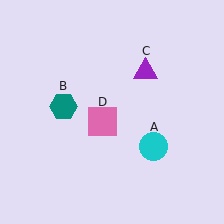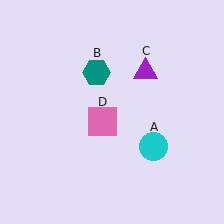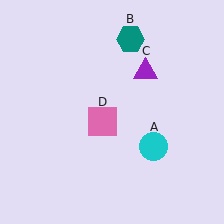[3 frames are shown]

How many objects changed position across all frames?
1 object changed position: teal hexagon (object B).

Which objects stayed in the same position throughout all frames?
Cyan circle (object A) and purple triangle (object C) and pink square (object D) remained stationary.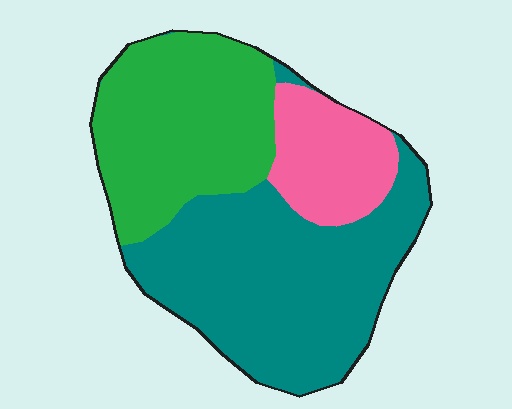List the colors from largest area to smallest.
From largest to smallest: teal, green, pink.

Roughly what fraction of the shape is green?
Green takes up between a quarter and a half of the shape.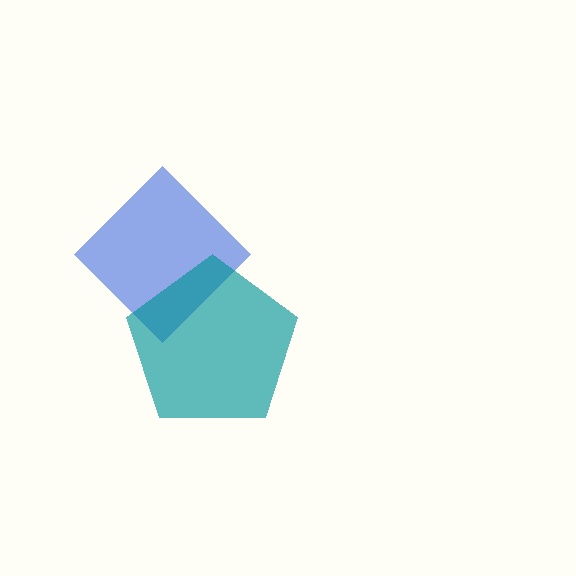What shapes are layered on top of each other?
The layered shapes are: a blue diamond, a teal pentagon.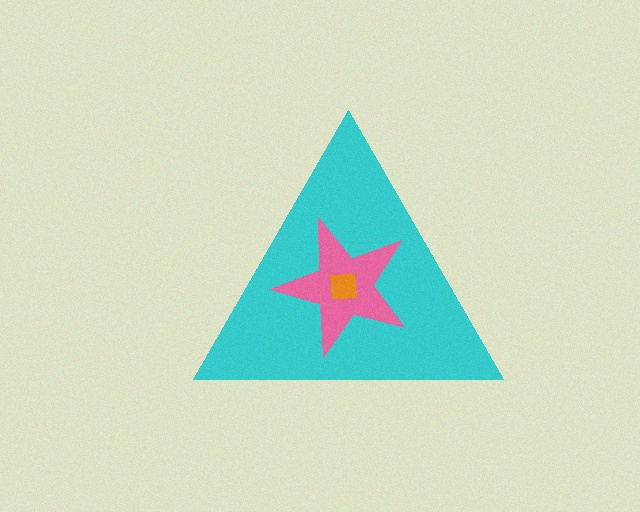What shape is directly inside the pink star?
The orange square.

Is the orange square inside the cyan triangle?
Yes.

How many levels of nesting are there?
3.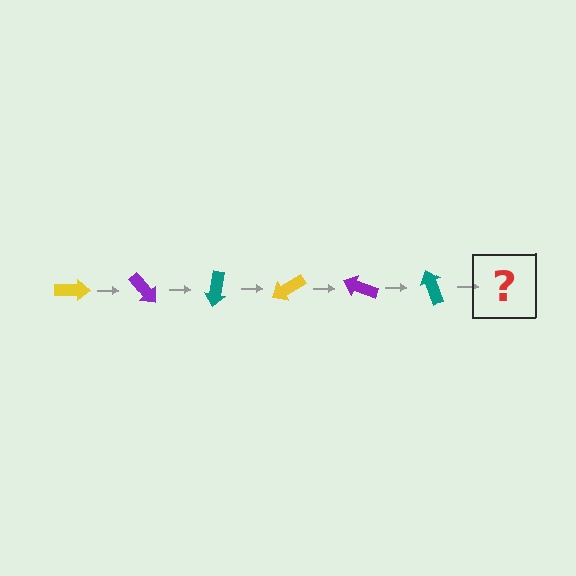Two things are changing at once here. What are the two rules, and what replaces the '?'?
The two rules are that it rotates 50 degrees each step and the color cycles through yellow, purple, and teal. The '?' should be a yellow arrow, rotated 300 degrees from the start.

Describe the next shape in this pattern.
It should be a yellow arrow, rotated 300 degrees from the start.